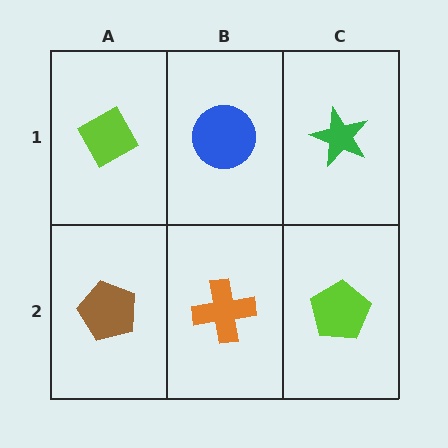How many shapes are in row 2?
3 shapes.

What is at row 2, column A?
A brown pentagon.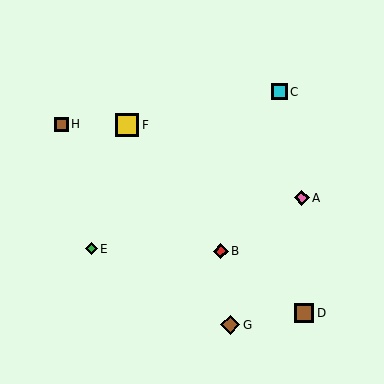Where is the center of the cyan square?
The center of the cyan square is at (279, 92).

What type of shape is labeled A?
Shape A is a pink diamond.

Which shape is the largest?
The yellow square (labeled F) is the largest.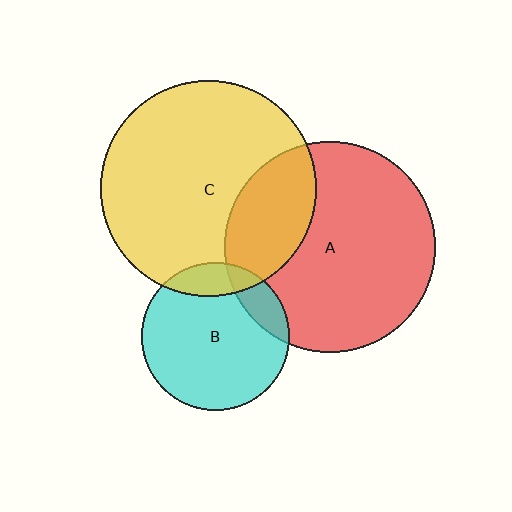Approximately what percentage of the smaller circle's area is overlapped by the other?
Approximately 25%.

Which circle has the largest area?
Circle C (yellow).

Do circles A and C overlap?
Yes.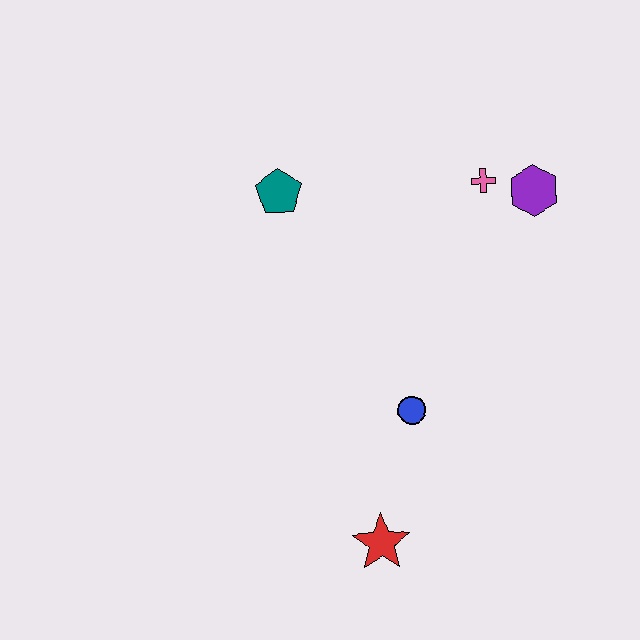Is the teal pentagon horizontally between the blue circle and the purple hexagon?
No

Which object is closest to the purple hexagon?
The pink cross is closest to the purple hexagon.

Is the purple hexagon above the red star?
Yes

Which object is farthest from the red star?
The purple hexagon is farthest from the red star.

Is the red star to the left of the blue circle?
Yes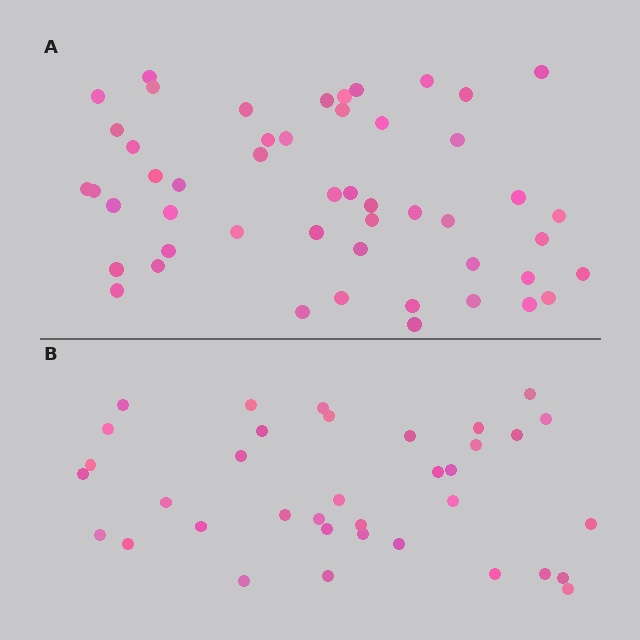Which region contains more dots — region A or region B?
Region A (the top region) has more dots.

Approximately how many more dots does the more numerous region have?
Region A has approximately 15 more dots than region B.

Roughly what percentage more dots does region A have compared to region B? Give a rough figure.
About 40% more.